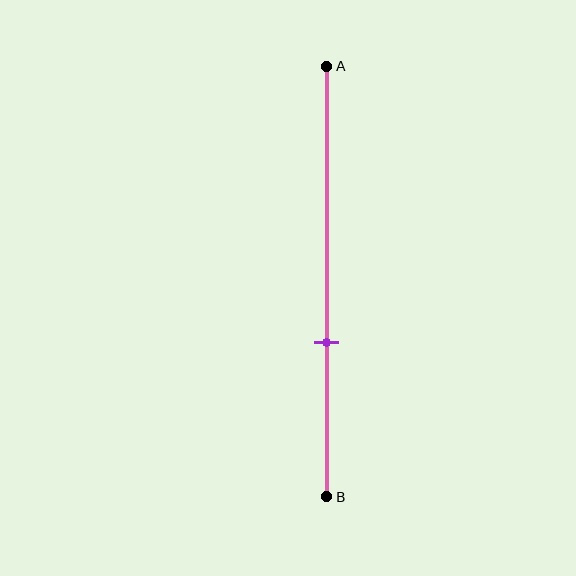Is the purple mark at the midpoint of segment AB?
No, the mark is at about 65% from A, not at the 50% midpoint.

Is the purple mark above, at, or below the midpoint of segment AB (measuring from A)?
The purple mark is below the midpoint of segment AB.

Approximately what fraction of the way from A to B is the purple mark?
The purple mark is approximately 65% of the way from A to B.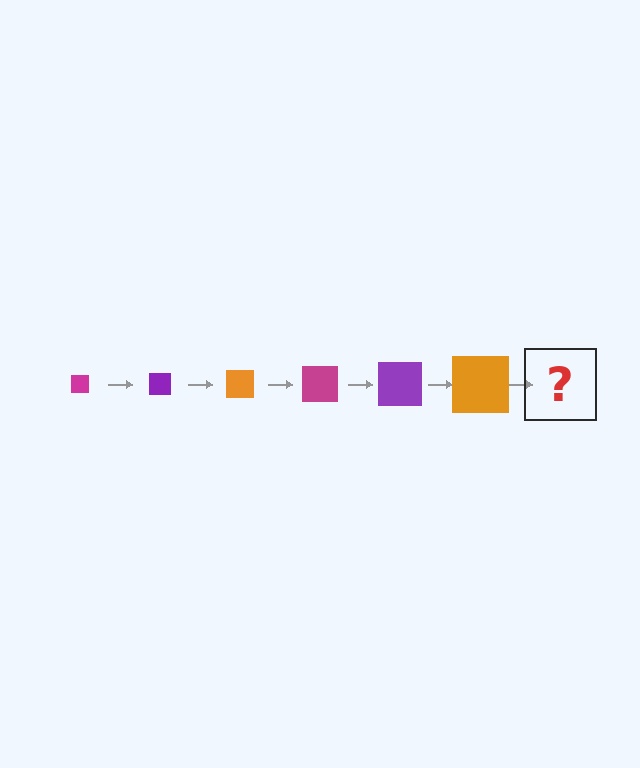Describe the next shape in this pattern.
It should be a magenta square, larger than the previous one.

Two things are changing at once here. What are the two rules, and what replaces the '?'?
The two rules are that the square grows larger each step and the color cycles through magenta, purple, and orange. The '?' should be a magenta square, larger than the previous one.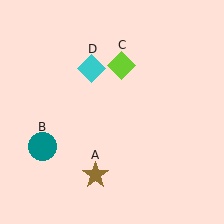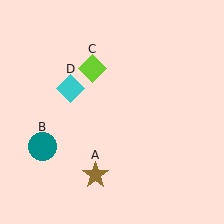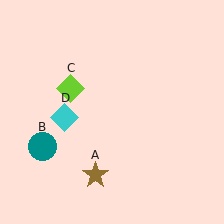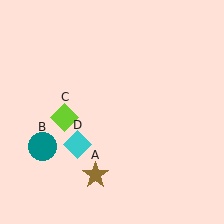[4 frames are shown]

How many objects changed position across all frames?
2 objects changed position: lime diamond (object C), cyan diamond (object D).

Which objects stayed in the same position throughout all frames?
Brown star (object A) and teal circle (object B) remained stationary.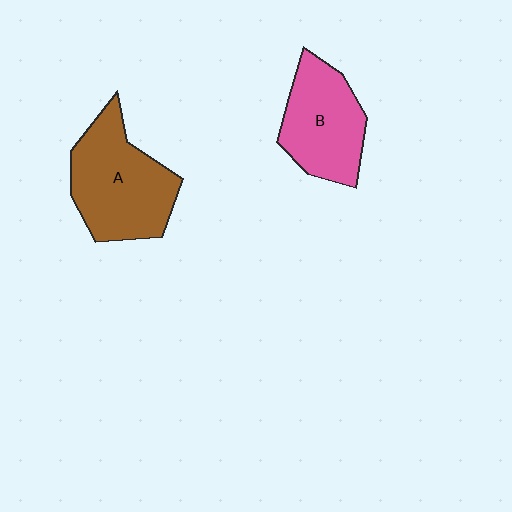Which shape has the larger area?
Shape A (brown).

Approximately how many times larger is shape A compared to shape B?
Approximately 1.2 times.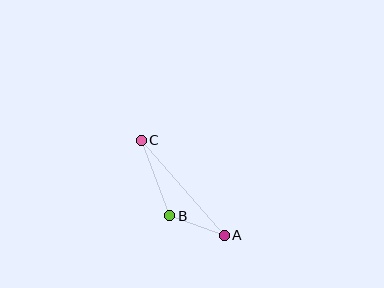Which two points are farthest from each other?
Points A and C are farthest from each other.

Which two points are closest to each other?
Points A and B are closest to each other.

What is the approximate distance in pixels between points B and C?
The distance between B and C is approximately 80 pixels.